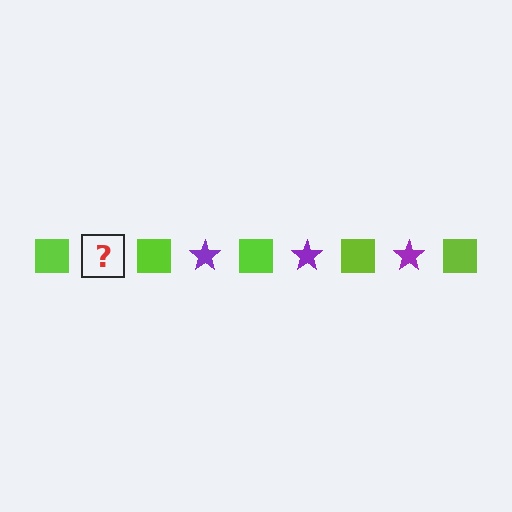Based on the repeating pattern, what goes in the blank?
The blank should be a purple star.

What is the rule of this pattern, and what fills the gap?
The rule is that the pattern alternates between lime square and purple star. The gap should be filled with a purple star.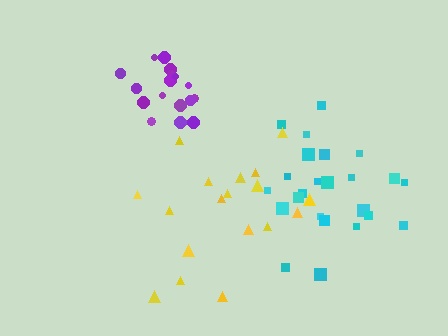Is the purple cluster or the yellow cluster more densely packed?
Purple.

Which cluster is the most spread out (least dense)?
Yellow.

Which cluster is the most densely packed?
Purple.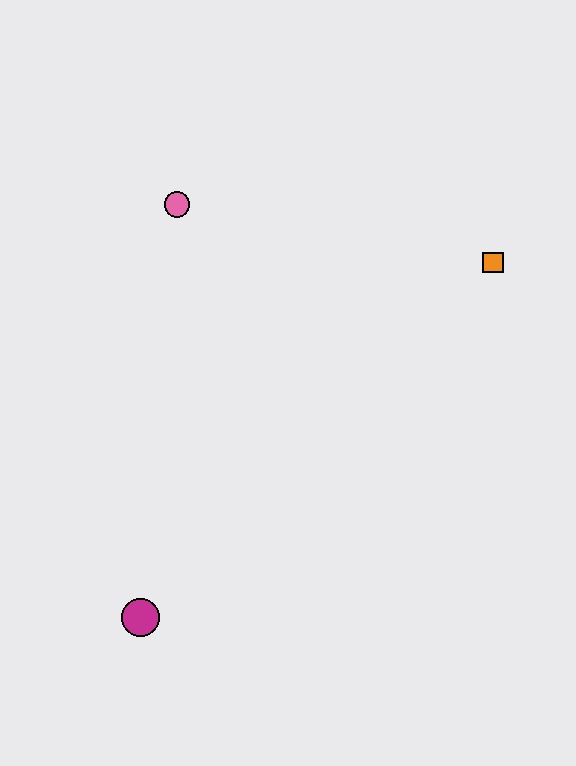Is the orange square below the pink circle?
Yes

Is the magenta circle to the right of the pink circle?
No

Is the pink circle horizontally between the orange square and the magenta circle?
Yes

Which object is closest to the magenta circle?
The pink circle is closest to the magenta circle.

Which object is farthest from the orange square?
The magenta circle is farthest from the orange square.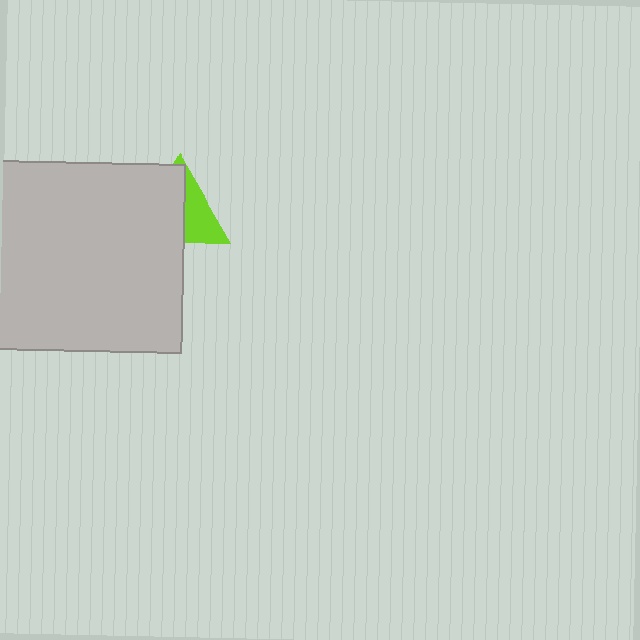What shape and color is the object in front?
The object in front is a light gray square.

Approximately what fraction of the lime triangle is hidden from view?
Roughly 60% of the lime triangle is hidden behind the light gray square.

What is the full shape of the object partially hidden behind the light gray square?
The partially hidden object is a lime triangle.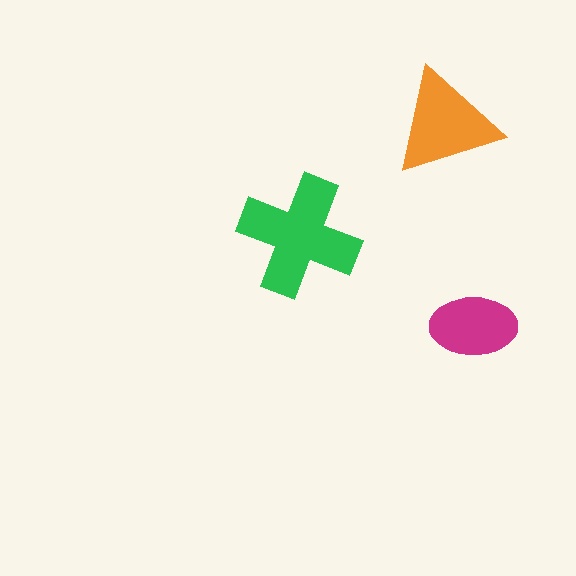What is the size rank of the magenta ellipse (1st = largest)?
3rd.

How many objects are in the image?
There are 3 objects in the image.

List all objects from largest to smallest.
The green cross, the orange triangle, the magenta ellipse.